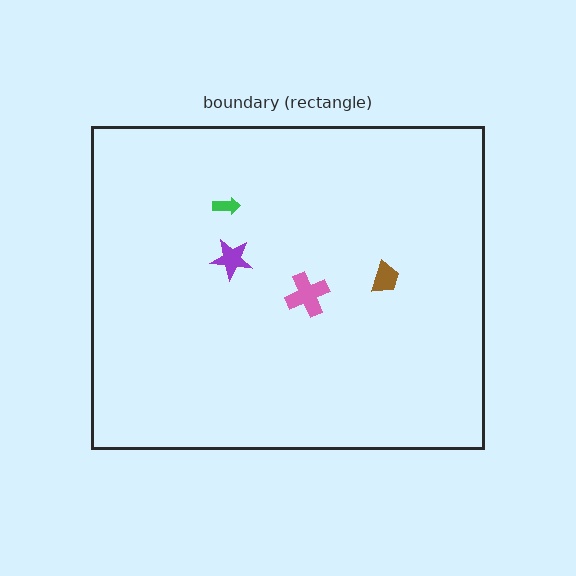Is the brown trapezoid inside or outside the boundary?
Inside.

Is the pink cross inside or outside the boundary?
Inside.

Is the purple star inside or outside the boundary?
Inside.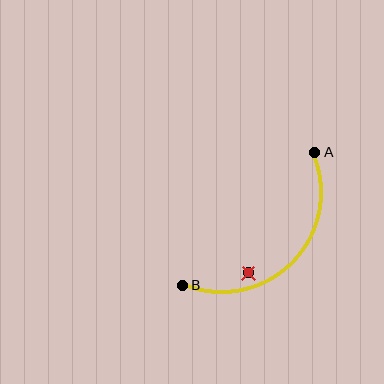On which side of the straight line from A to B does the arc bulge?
The arc bulges below and to the right of the straight line connecting A and B.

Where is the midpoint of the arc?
The arc midpoint is the point on the curve farthest from the straight line joining A and B. It sits below and to the right of that line.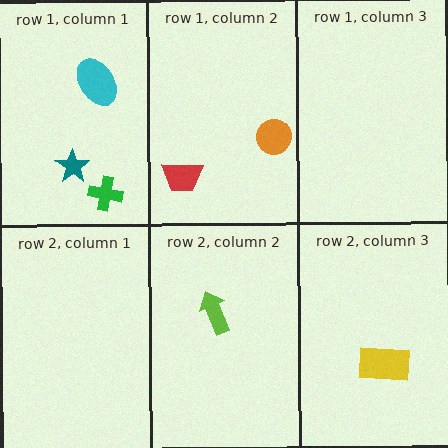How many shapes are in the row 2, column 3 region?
1.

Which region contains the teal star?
The row 1, column 1 region.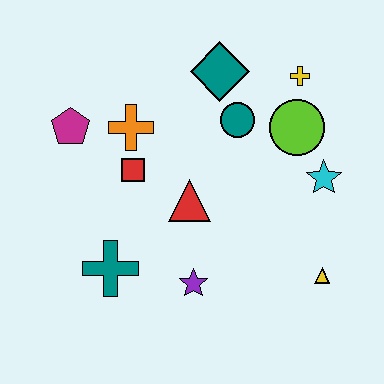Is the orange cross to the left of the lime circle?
Yes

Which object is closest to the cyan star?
The lime circle is closest to the cyan star.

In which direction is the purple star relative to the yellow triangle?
The purple star is to the left of the yellow triangle.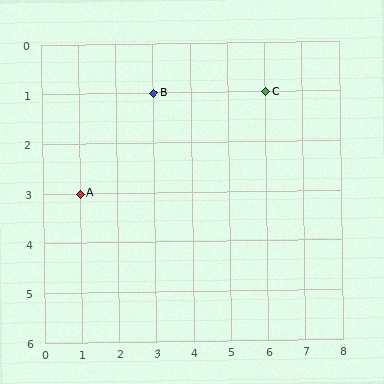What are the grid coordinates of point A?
Point A is at grid coordinates (1, 3).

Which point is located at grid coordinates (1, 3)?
Point A is at (1, 3).